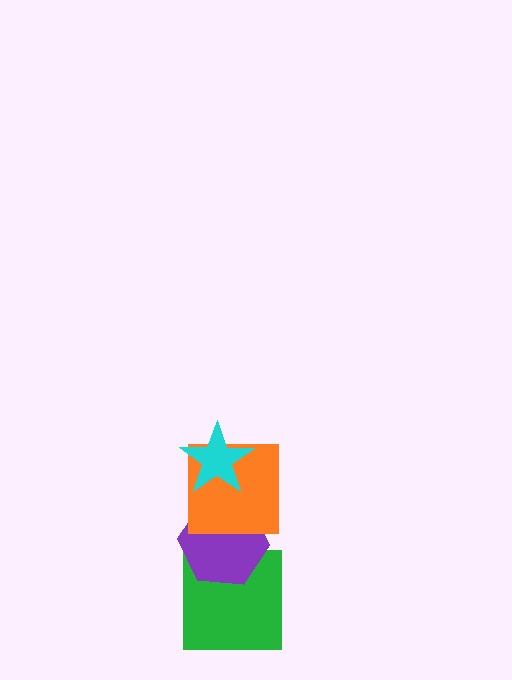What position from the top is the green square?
The green square is 4th from the top.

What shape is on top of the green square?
The purple hexagon is on top of the green square.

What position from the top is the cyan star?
The cyan star is 1st from the top.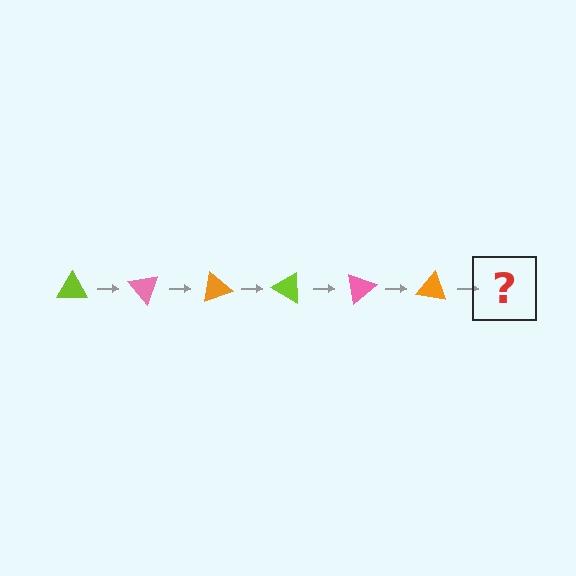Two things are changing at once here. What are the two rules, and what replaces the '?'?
The two rules are that it rotates 50 degrees each step and the color cycles through lime, pink, and orange. The '?' should be a lime triangle, rotated 300 degrees from the start.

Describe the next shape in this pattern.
It should be a lime triangle, rotated 300 degrees from the start.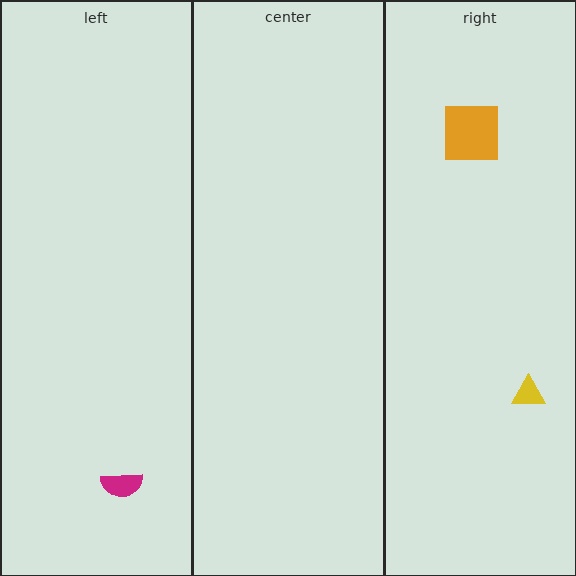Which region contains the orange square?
The right region.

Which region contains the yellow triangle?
The right region.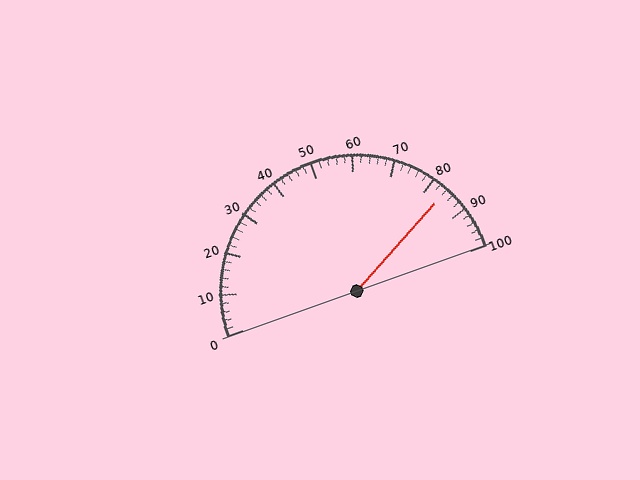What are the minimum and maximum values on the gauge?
The gauge ranges from 0 to 100.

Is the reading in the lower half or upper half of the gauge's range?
The reading is in the upper half of the range (0 to 100).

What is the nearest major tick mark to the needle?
The nearest major tick mark is 80.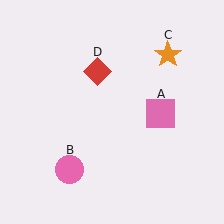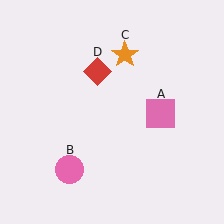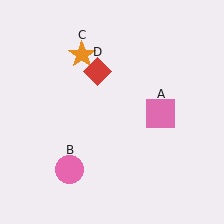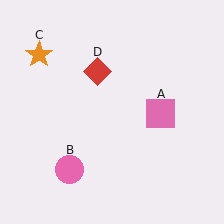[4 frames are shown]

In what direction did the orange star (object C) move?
The orange star (object C) moved left.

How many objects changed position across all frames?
1 object changed position: orange star (object C).